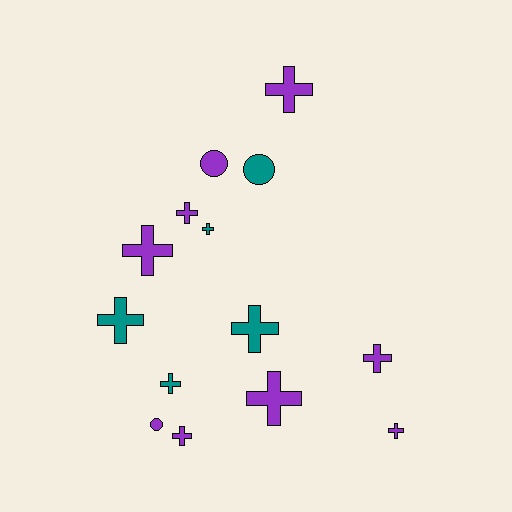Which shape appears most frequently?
Cross, with 11 objects.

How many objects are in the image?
There are 14 objects.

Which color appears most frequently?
Purple, with 9 objects.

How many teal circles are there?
There is 1 teal circle.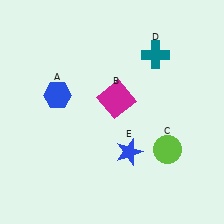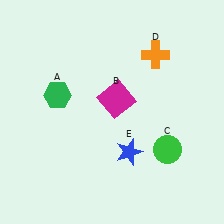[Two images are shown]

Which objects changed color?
A changed from blue to green. C changed from lime to green. D changed from teal to orange.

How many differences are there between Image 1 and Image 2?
There are 3 differences between the two images.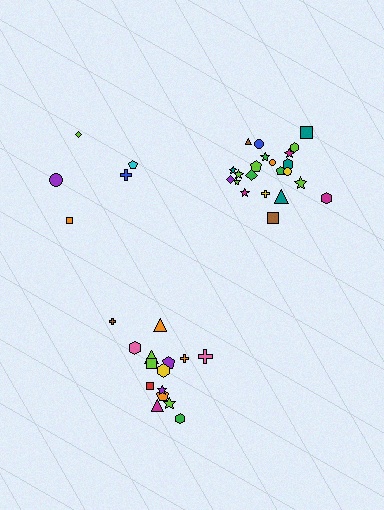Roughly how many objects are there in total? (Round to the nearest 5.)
Roughly 40 objects in total.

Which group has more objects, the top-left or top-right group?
The top-right group.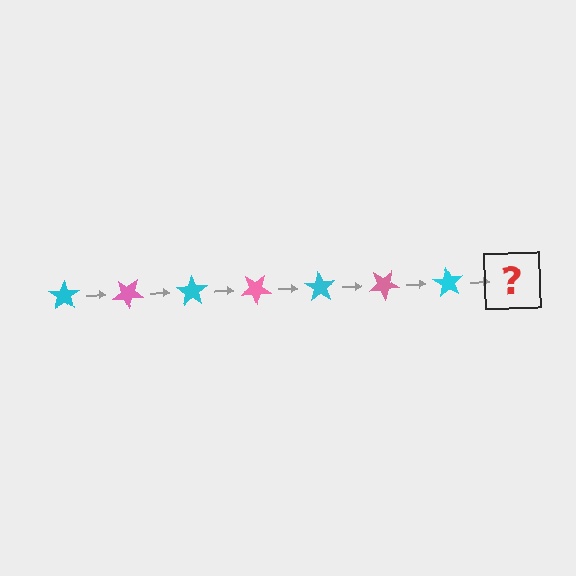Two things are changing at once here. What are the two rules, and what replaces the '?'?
The two rules are that it rotates 35 degrees each step and the color cycles through cyan and pink. The '?' should be a pink star, rotated 245 degrees from the start.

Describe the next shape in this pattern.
It should be a pink star, rotated 245 degrees from the start.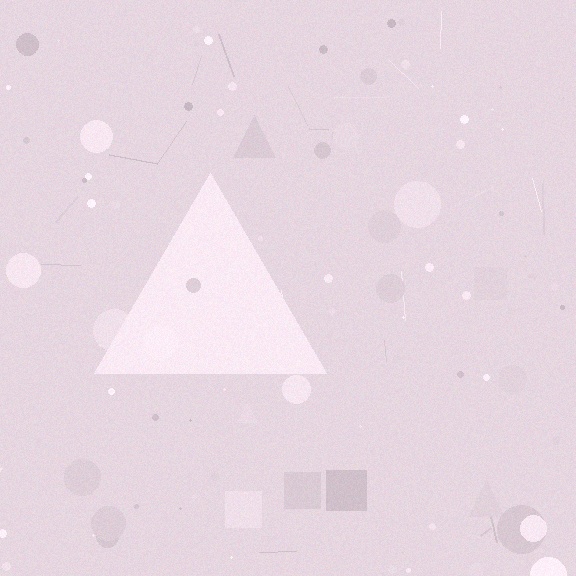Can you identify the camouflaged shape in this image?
The camouflaged shape is a triangle.